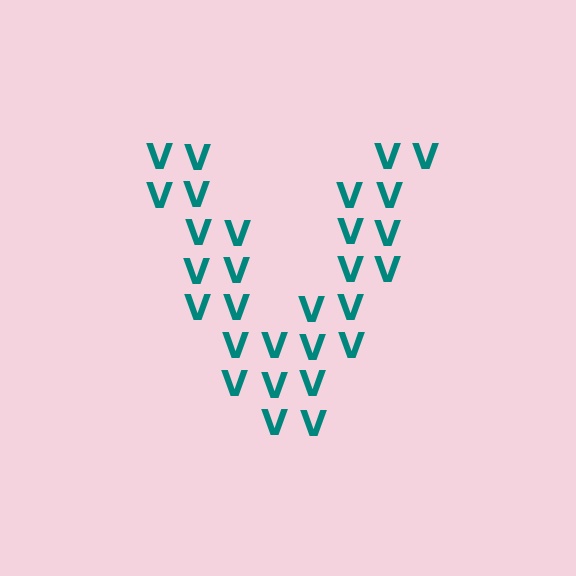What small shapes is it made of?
It is made of small letter V's.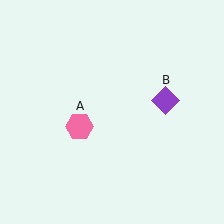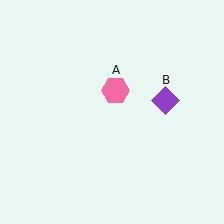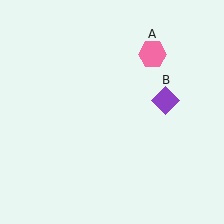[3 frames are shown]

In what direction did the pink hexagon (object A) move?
The pink hexagon (object A) moved up and to the right.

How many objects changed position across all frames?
1 object changed position: pink hexagon (object A).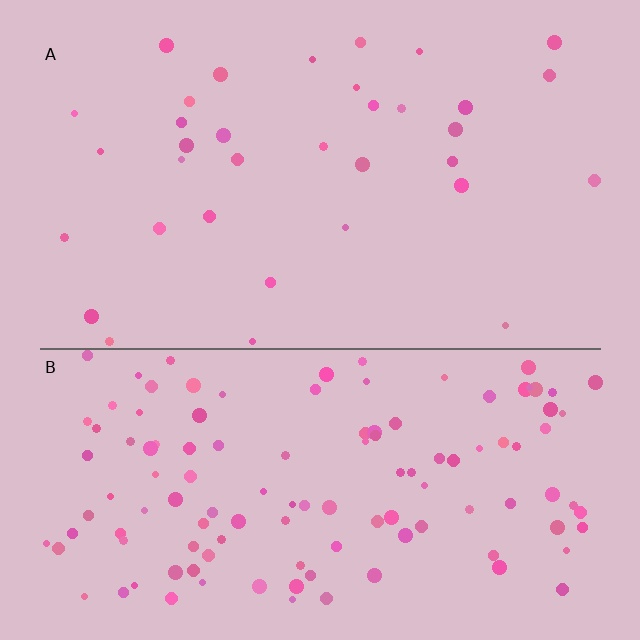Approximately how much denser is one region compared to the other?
Approximately 3.5× — region B over region A.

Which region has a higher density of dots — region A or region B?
B (the bottom).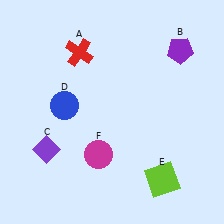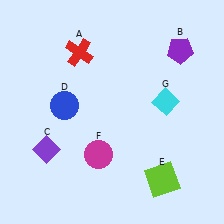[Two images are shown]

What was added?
A cyan diamond (G) was added in Image 2.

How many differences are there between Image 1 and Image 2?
There is 1 difference between the two images.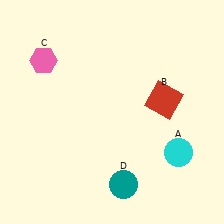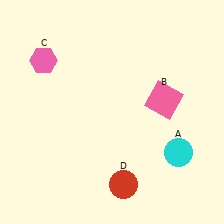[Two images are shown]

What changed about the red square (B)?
In Image 1, B is red. In Image 2, it changed to pink.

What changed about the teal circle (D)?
In Image 1, D is teal. In Image 2, it changed to red.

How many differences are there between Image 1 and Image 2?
There are 2 differences between the two images.